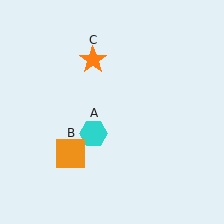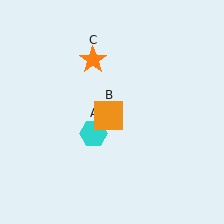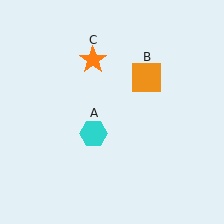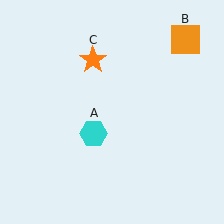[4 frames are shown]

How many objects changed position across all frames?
1 object changed position: orange square (object B).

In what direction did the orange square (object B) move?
The orange square (object B) moved up and to the right.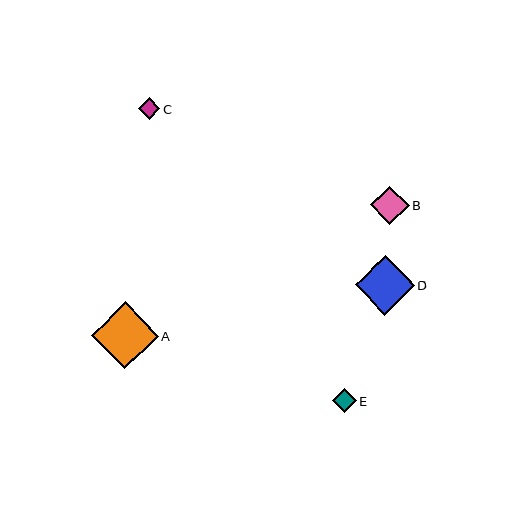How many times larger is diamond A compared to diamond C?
Diamond A is approximately 3.1 times the size of diamond C.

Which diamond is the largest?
Diamond A is the largest with a size of approximately 67 pixels.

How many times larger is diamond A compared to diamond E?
Diamond A is approximately 2.8 times the size of diamond E.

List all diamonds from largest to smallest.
From largest to smallest: A, D, B, E, C.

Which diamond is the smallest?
Diamond C is the smallest with a size of approximately 22 pixels.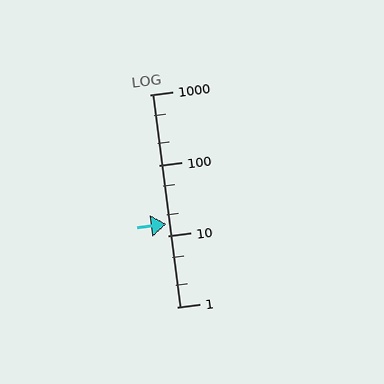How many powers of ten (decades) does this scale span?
The scale spans 3 decades, from 1 to 1000.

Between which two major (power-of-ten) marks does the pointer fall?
The pointer is between 10 and 100.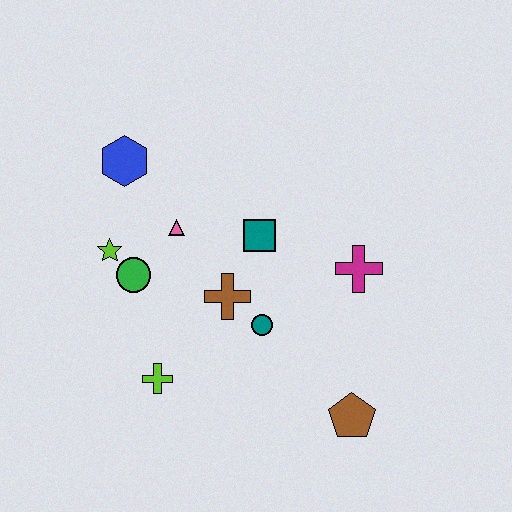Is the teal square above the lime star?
Yes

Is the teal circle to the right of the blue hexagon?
Yes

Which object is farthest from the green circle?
The brown pentagon is farthest from the green circle.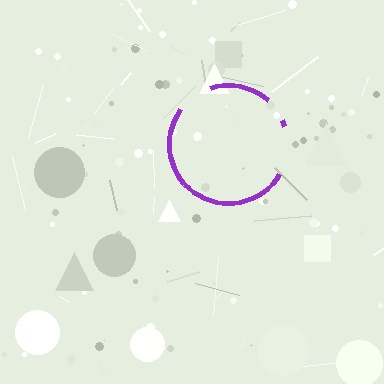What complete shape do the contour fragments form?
The contour fragments form a circle.